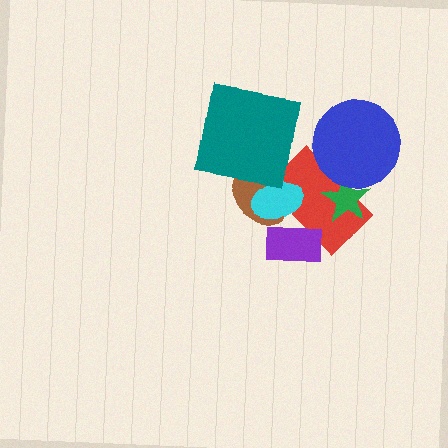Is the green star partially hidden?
Yes, it is partially covered by another shape.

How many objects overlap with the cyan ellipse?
3 objects overlap with the cyan ellipse.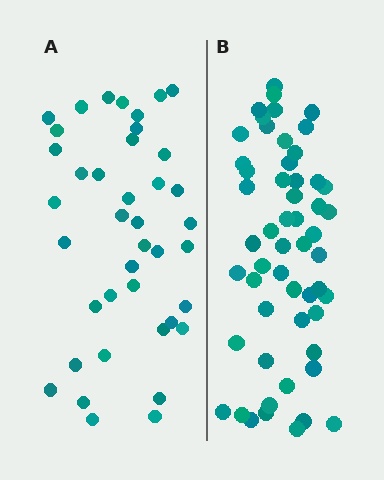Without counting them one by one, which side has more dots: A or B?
Region B (the right region) has more dots.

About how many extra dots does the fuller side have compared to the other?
Region B has approximately 15 more dots than region A.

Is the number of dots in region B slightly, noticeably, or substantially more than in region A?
Region B has noticeably more, but not dramatically so. The ratio is roughly 1.4 to 1.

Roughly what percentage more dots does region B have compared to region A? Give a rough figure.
About 35% more.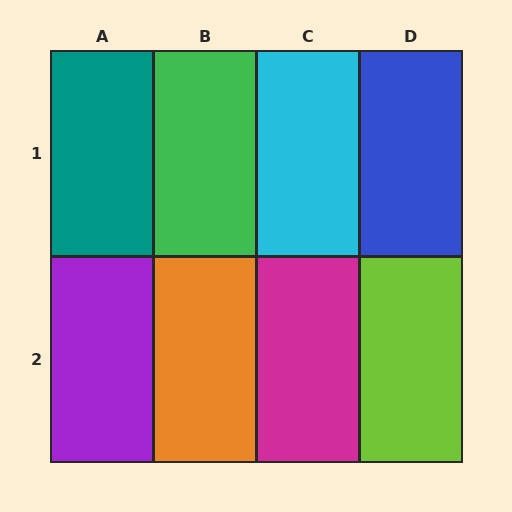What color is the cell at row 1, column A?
Teal.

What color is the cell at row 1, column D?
Blue.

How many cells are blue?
1 cell is blue.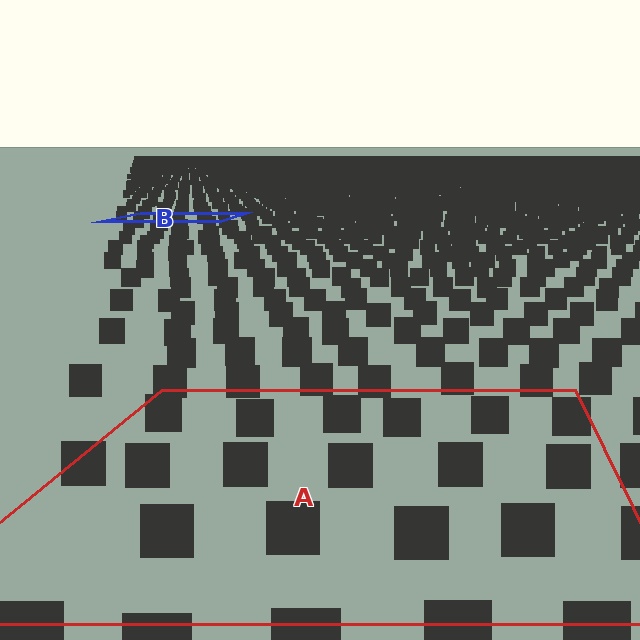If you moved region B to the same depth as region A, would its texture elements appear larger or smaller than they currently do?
They would appear larger. At a closer depth, the same texture elements are projected at a bigger on-screen size.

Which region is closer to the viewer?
Region A is closer. The texture elements there are larger and more spread out.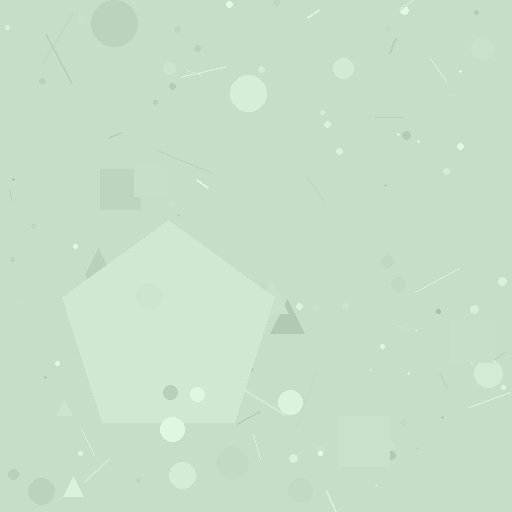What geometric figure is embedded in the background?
A pentagon is embedded in the background.